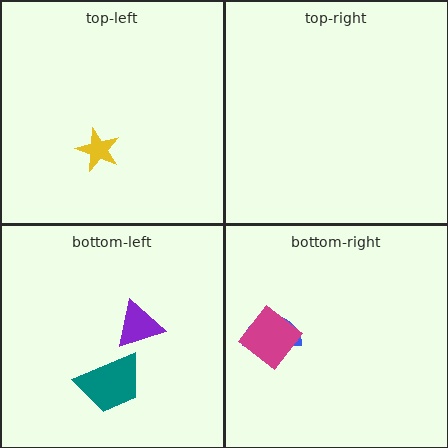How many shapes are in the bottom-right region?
2.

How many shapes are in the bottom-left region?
2.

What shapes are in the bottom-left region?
The teal trapezoid, the purple triangle.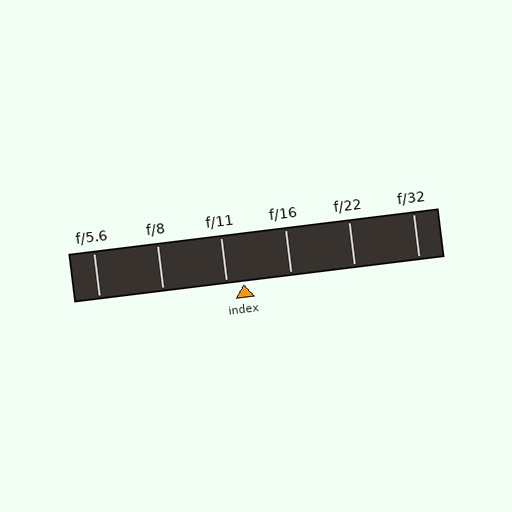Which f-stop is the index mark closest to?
The index mark is closest to f/11.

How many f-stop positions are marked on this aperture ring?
There are 6 f-stop positions marked.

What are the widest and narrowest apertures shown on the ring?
The widest aperture shown is f/5.6 and the narrowest is f/32.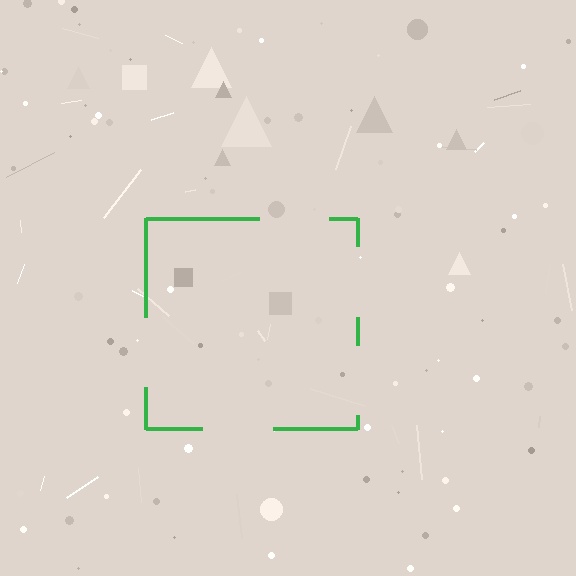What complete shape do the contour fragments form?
The contour fragments form a square.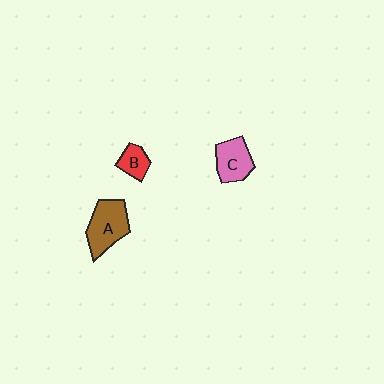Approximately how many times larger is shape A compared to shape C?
Approximately 1.3 times.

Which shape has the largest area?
Shape A (brown).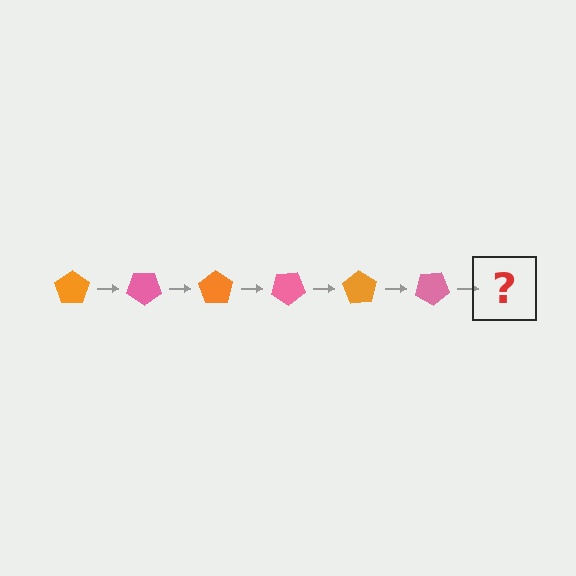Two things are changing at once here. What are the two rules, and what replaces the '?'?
The two rules are that it rotates 35 degrees each step and the color cycles through orange and pink. The '?' should be an orange pentagon, rotated 210 degrees from the start.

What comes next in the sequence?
The next element should be an orange pentagon, rotated 210 degrees from the start.